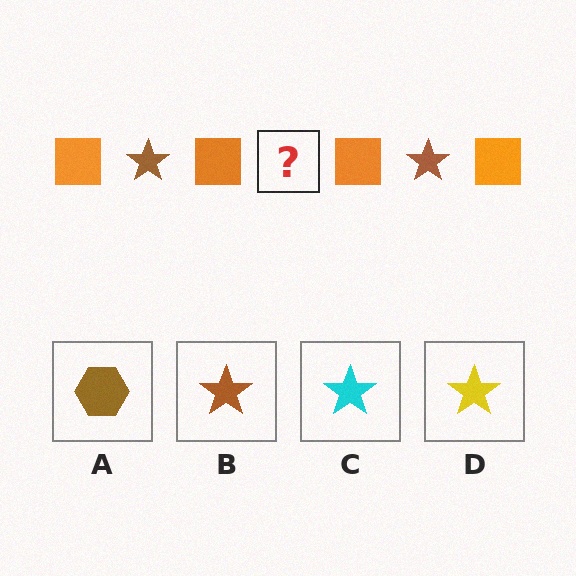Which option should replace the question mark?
Option B.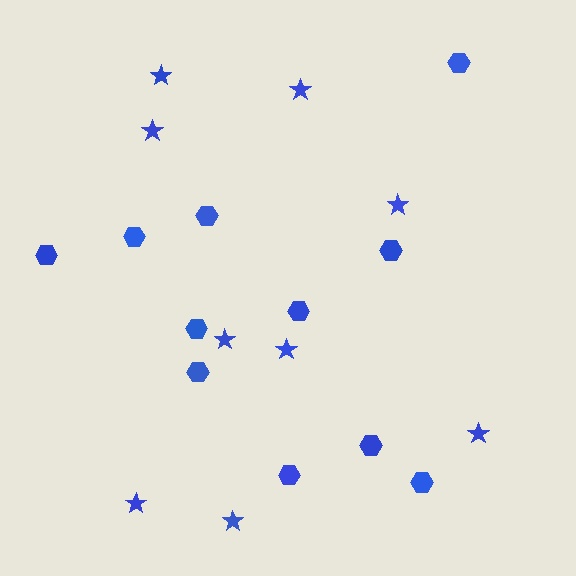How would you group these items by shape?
There are 2 groups: one group of hexagons (11) and one group of stars (9).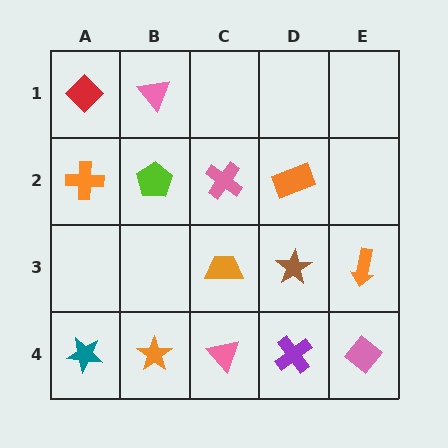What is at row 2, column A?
An orange cross.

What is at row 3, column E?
An orange arrow.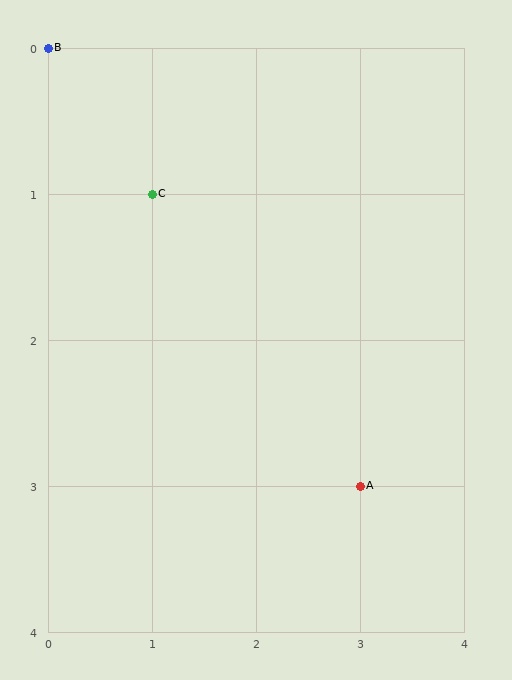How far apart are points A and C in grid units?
Points A and C are 2 columns and 2 rows apart (about 2.8 grid units diagonally).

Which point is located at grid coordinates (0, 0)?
Point B is at (0, 0).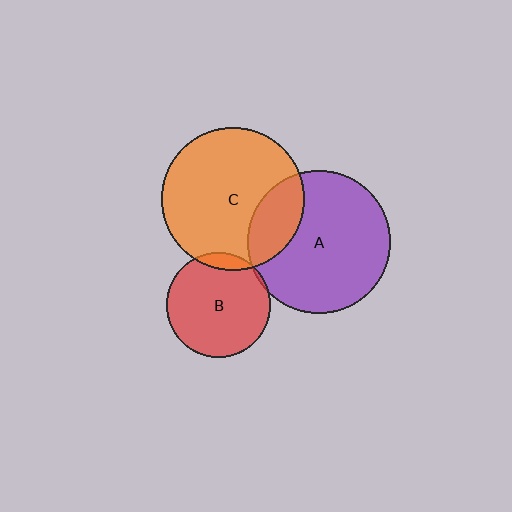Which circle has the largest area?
Circle A (purple).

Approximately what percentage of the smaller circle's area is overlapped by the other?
Approximately 5%.